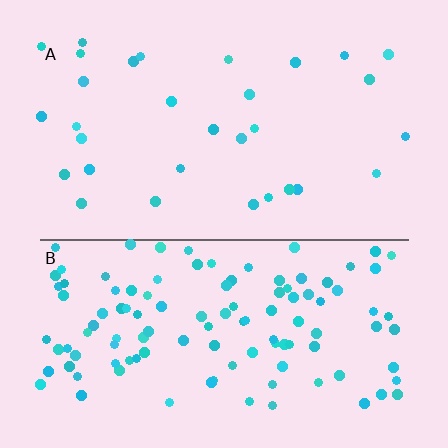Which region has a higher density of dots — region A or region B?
B (the bottom).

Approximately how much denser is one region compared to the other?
Approximately 3.7× — region B over region A.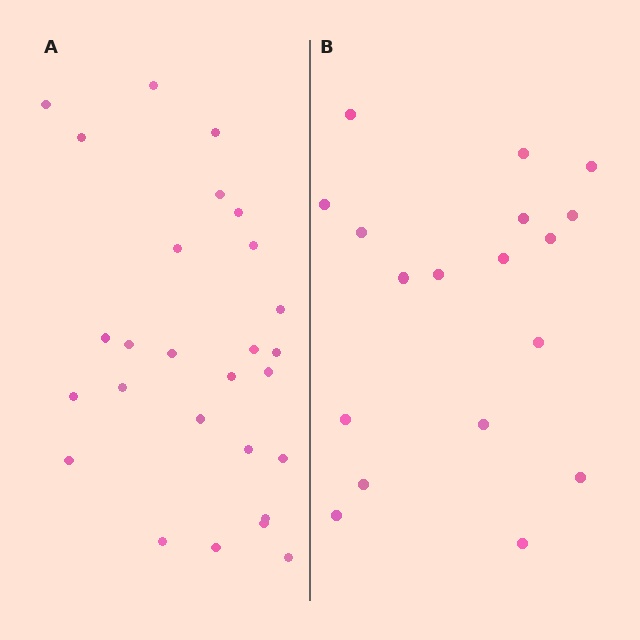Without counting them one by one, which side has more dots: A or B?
Region A (the left region) has more dots.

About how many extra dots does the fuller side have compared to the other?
Region A has roughly 8 or so more dots than region B.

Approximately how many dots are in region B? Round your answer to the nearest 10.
About 20 dots. (The exact count is 18, which rounds to 20.)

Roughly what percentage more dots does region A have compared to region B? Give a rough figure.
About 50% more.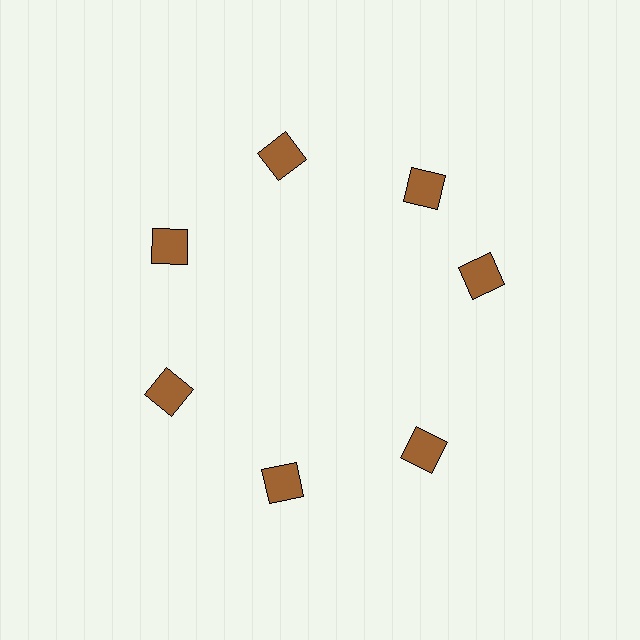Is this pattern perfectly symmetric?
No. The 7 brown squares are arranged in a ring, but one element near the 3 o'clock position is rotated out of alignment along the ring, breaking the 7-fold rotational symmetry.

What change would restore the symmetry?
The symmetry would be restored by rotating it back into even spacing with its neighbors so that all 7 squares sit at equal angles and equal distance from the center.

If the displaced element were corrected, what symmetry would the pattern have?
It would have 7-fold rotational symmetry — the pattern would map onto itself every 51 degrees.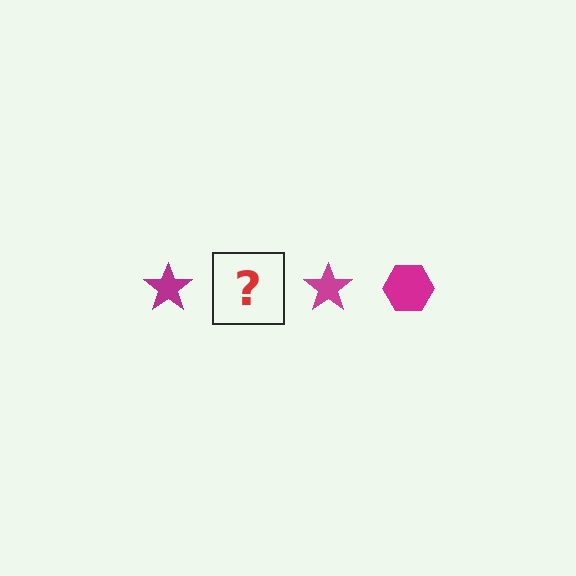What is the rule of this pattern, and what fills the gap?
The rule is that the pattern cycles through star, hexagon shapes in magenta. The gap should be filled with a magenta hexagon.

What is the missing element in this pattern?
The missing element is a magenta hexagon.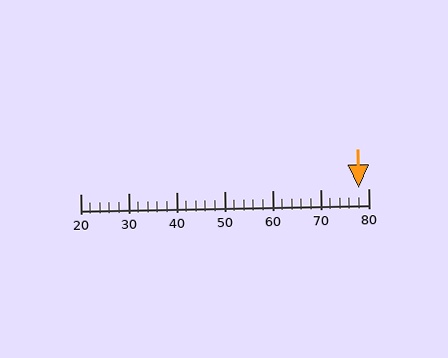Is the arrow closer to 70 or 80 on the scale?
The arrow is closer to 80.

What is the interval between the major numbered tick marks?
The major tick marks are spaced 10 units apart.